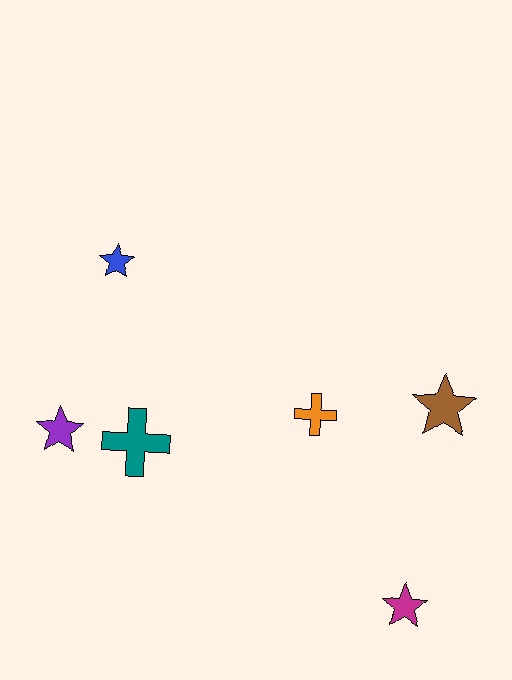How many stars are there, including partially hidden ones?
There are 4 stars.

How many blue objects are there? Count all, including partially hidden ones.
There is 1 blue object.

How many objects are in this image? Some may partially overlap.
There are 6 objects.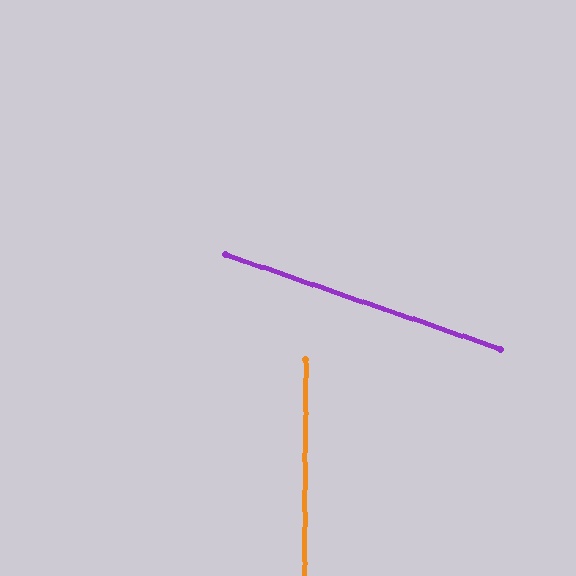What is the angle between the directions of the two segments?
Approximately 71 degrees.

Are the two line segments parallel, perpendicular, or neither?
Neither parallel nor perpendicular — they differ by about 71°.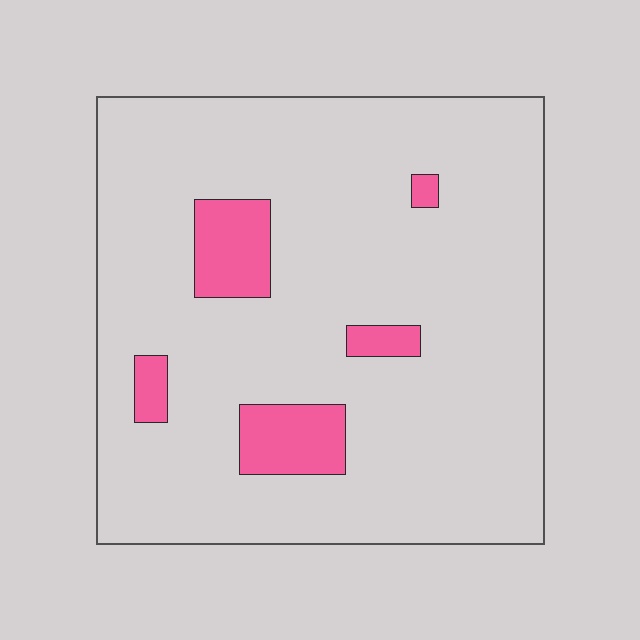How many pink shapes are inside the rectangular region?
5.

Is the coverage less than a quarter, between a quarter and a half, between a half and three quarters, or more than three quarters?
Less than a quarter.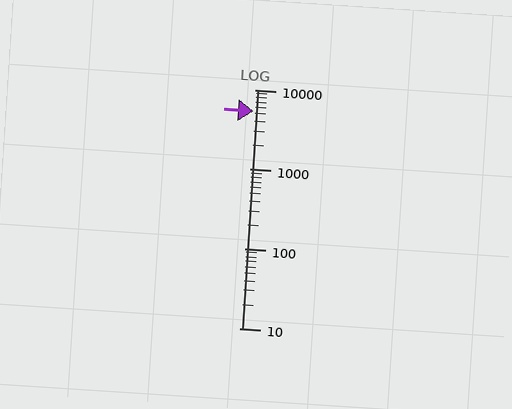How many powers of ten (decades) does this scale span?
The scale spans 3 decades, from 10 to 10000.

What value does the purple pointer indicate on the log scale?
The pointer indicates approximately 5400.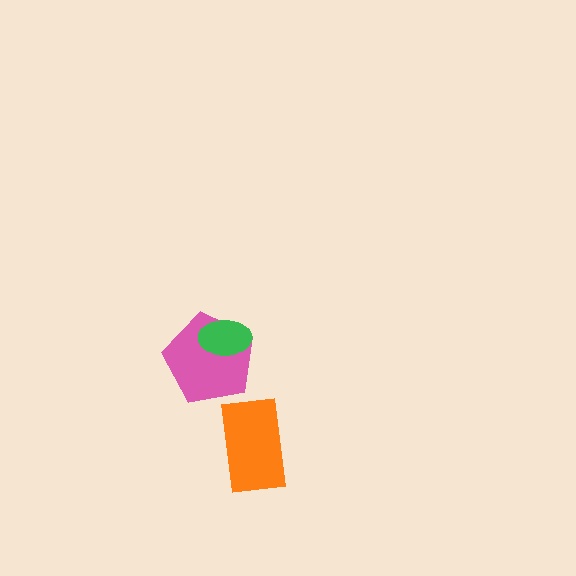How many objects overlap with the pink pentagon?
1 object overlaps with the pink pentagon.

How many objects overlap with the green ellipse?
1 object overlaps with the green ellipse.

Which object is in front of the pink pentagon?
The green ellipse is in front of the pink pentagon.